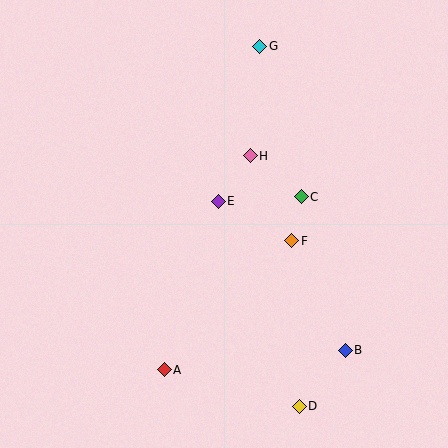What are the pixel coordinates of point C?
Point C is at (301, 197).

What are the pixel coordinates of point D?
Point D is at (299, 406).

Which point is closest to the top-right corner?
Point G is closest to the top-right corner.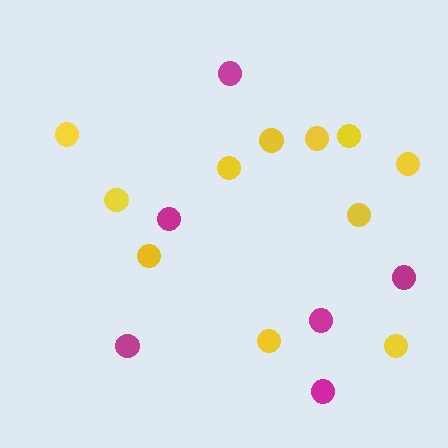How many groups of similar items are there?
There are 2 groups: one group of magenta circles (6) and one group of yellow circles (11).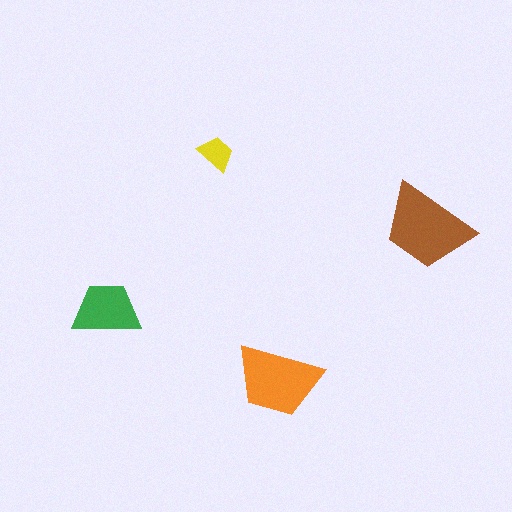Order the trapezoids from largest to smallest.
the brown one, the orange one, the green one, the yellow one.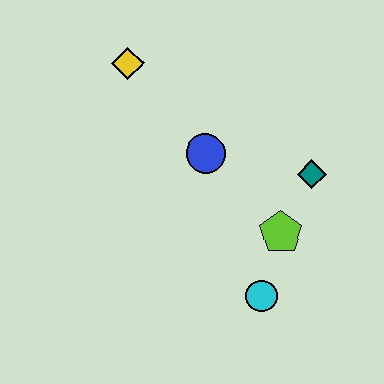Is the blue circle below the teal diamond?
No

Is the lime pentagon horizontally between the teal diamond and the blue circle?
Yes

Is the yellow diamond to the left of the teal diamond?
Yes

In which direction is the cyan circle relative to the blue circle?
The cyan circle is below the blue circle.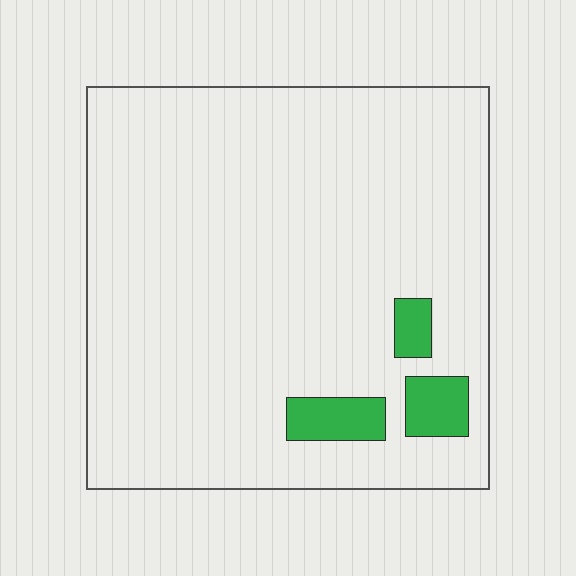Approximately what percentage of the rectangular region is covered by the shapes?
Approximately 5%.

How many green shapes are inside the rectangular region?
3.